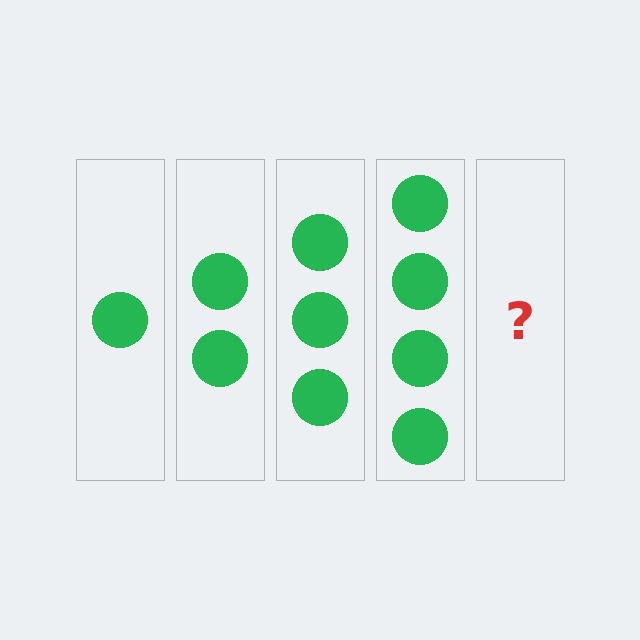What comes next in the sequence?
The next element should be 5 circles.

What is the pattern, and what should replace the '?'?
The pattern is that each step adds one more circle. The '?' should be 5 circles.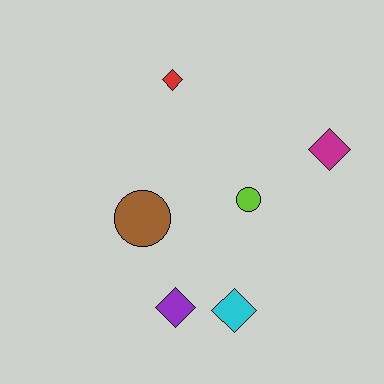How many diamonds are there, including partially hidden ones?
There are 4 diamonds.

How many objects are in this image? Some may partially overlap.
There are 6 objects.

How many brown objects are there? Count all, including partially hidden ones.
There is 1 brown object.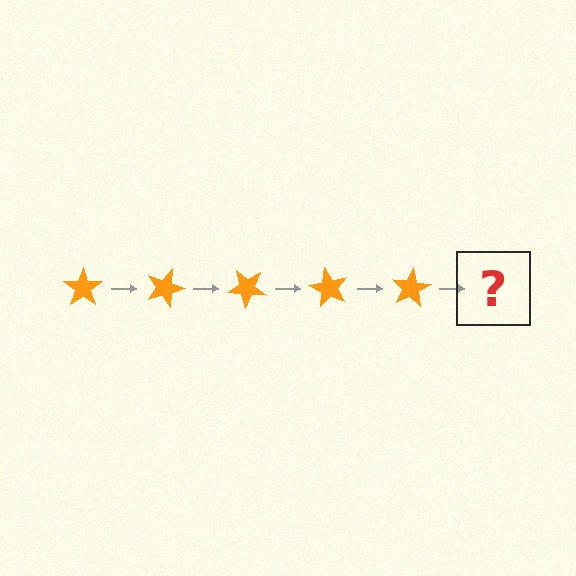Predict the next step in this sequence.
The next step is an orange star rotated 100 degrees.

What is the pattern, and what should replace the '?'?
The pattern is that the star rotates 20 degrees each step. The '?' should be an orange star rotated 100 degrees.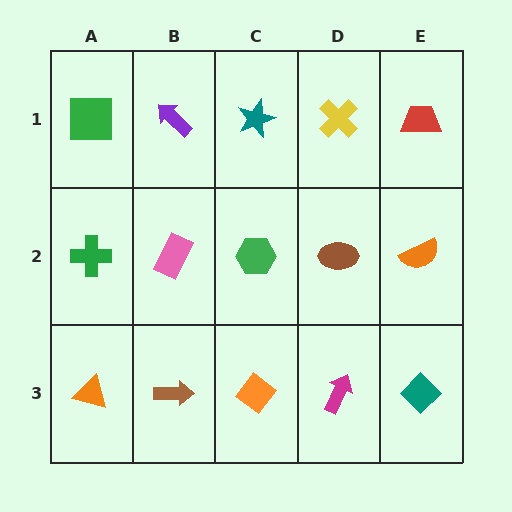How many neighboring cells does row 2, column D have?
4.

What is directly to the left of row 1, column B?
A green square.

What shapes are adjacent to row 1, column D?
A brown ellipse (row 2, column D), a teal star (row 1, column C), a red trapezoid (row 1, column E).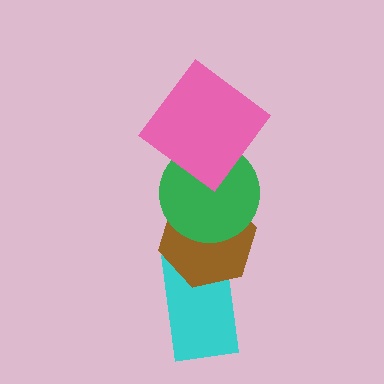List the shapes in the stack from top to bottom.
From top to bottom: the pink diamond, the green circle, the brown hexagon, the cyan rectangle.